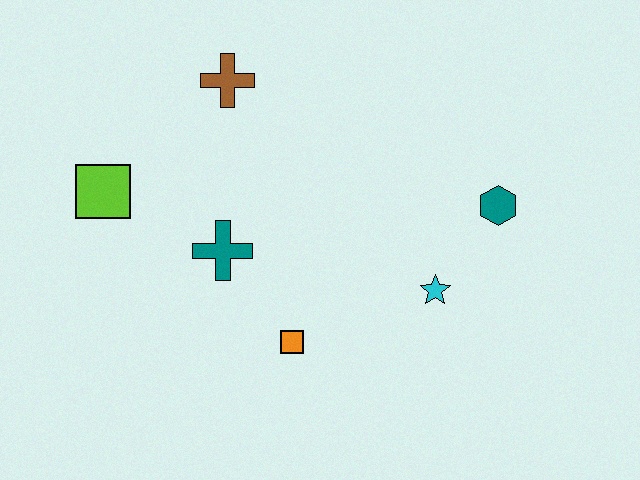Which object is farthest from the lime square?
The teal hexagon is farthest from the lime square.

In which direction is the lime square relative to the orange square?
The lime square is to the left of the orange square.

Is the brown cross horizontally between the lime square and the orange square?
Yes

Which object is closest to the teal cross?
The orange square is closest to the teal cross.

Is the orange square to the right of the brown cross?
Yes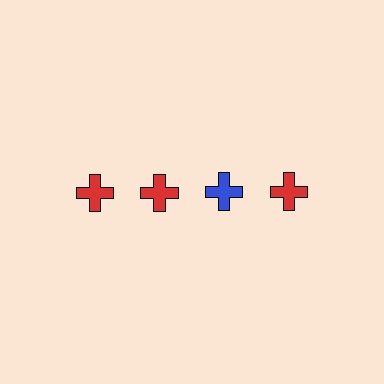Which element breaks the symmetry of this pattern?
The blue cross in the top row, center column breaks the symmetry. All other shapes are red crosses.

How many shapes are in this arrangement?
There are 4 shapes arranged in a grid pattern.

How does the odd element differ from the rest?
It has a different color: blue instead of red.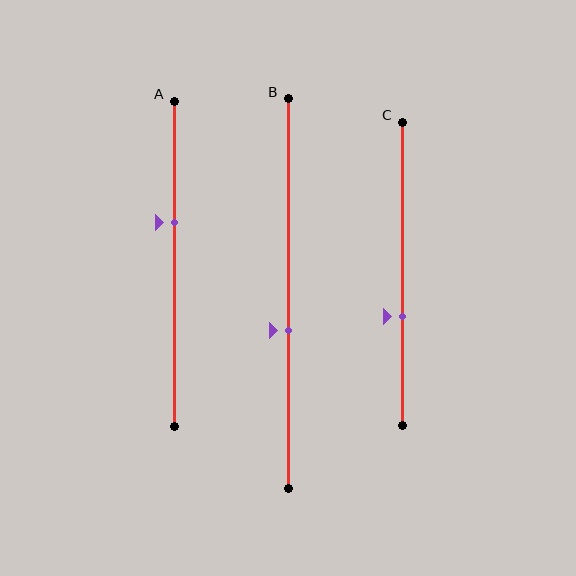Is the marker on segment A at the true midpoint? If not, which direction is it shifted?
No, the marker on segment A is shifted upward by about 13% of the segment length.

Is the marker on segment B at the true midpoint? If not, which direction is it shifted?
No, the marker on segment B is shifted downward by about 9% of the segment length.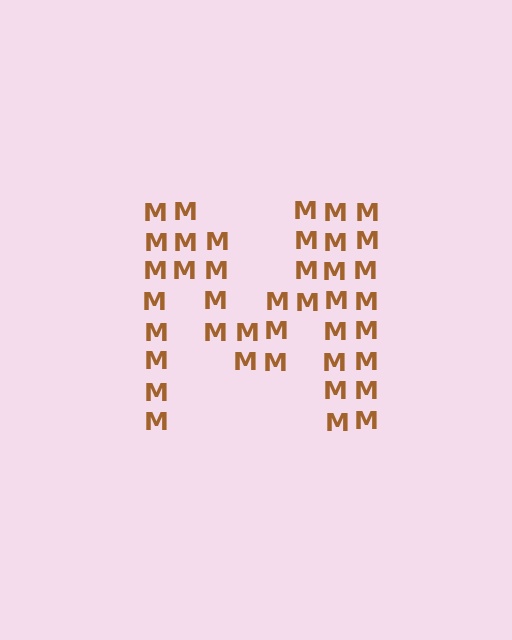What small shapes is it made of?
It is made of small letter M's.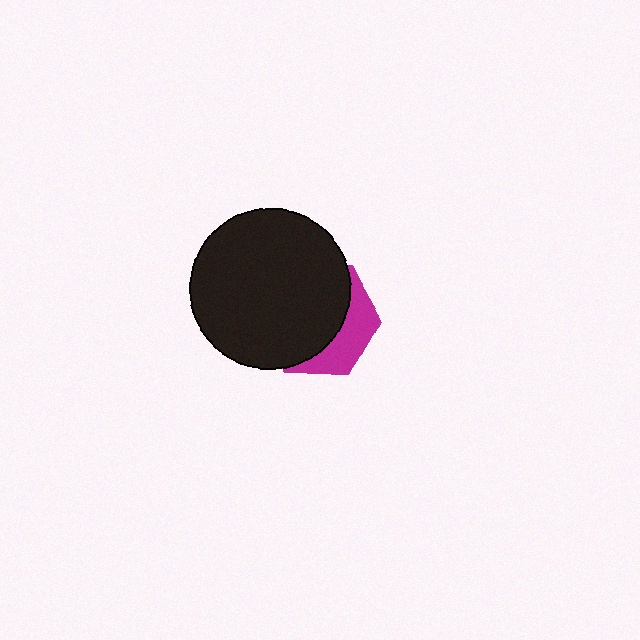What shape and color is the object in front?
The object in front is a black circle.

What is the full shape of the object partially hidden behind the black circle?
The partially hidden object is a magenta hexagon.